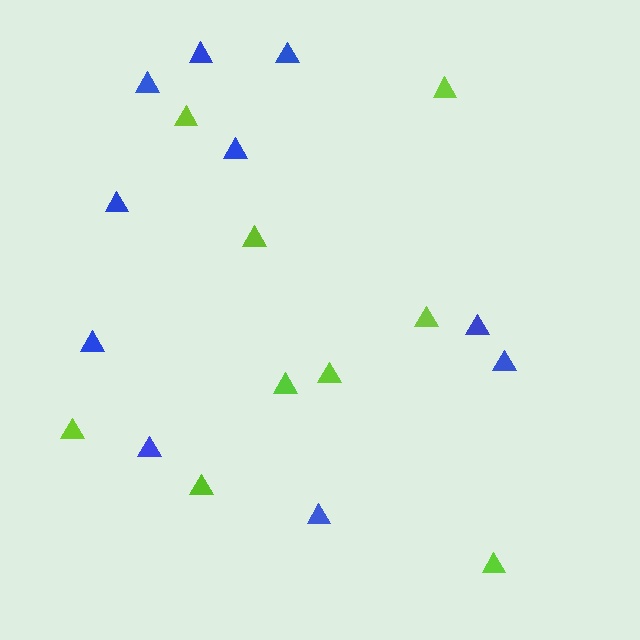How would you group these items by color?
There are 2 groups: one group of lime triangles (9) and one group of blue triangles (10).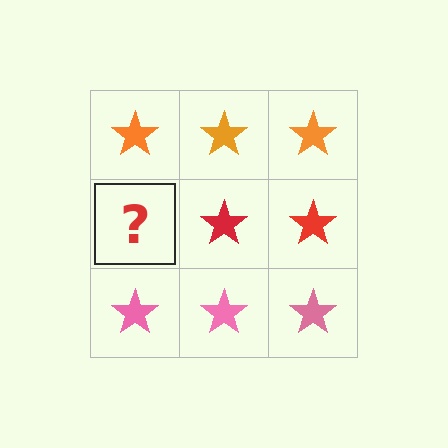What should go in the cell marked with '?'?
The missing cell should contain a red star.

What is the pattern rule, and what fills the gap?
The rule is that each row has a consistent color. The gap should be filled with a red star.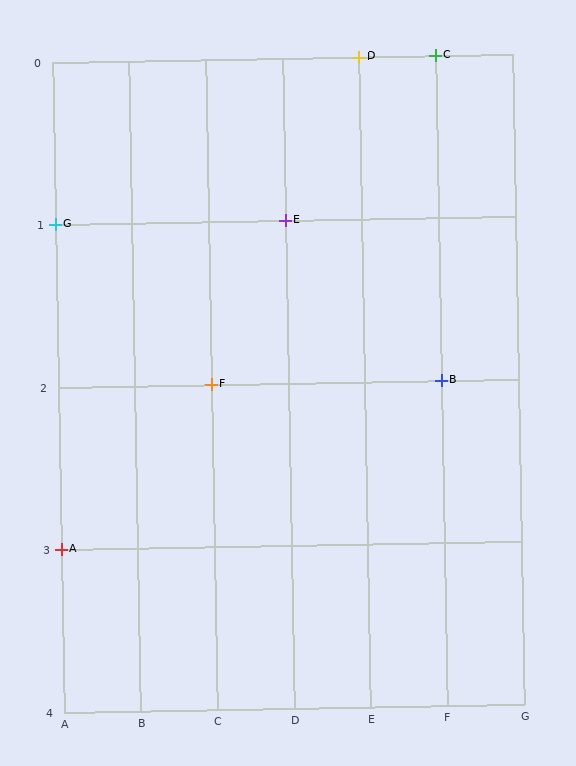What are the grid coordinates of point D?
Point D is at grid coordinates (E, 0).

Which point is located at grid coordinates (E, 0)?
Point D is at (E, 0).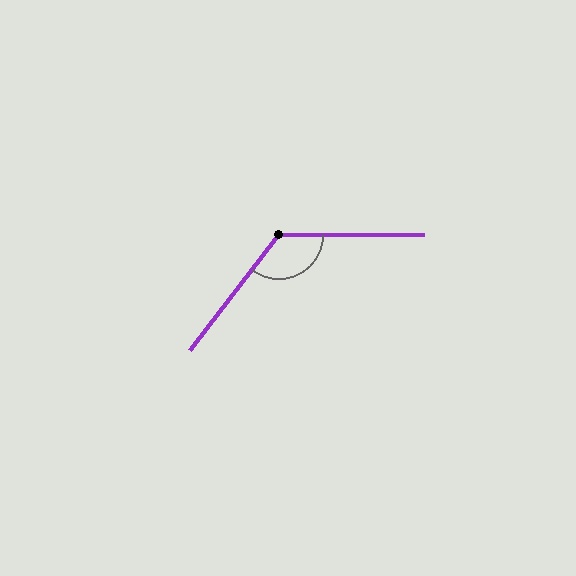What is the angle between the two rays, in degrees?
Approximately 128 degrees.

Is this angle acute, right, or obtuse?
It is obtuse.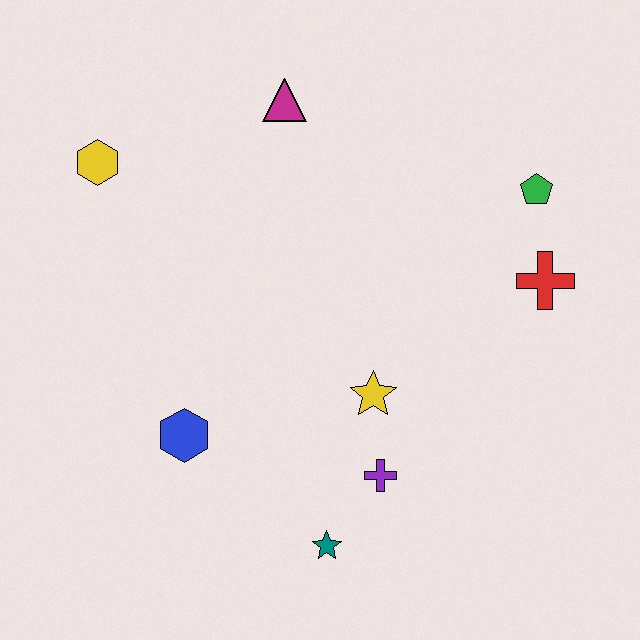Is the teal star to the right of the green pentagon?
No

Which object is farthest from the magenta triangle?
The teal star is farthest from the magenta triangle.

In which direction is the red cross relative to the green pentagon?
The red cross is below the green pentagon.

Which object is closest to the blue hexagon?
The teal star is closest to the blue hexagon.